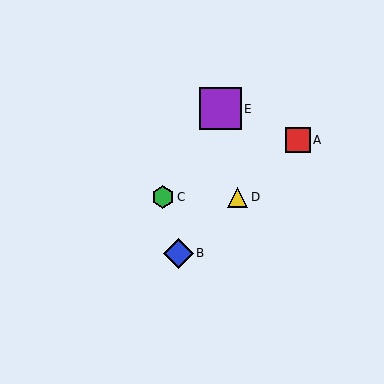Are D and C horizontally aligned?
Yes, both are at y≈197.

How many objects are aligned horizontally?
2 objects (C, D) are aligned horizontally.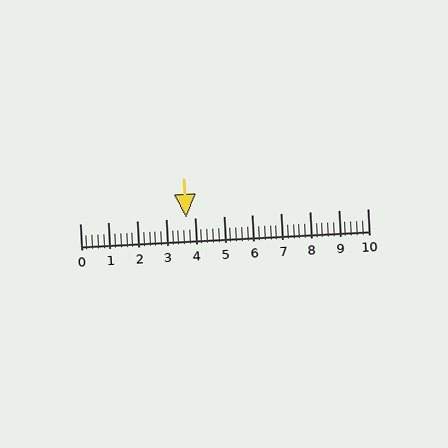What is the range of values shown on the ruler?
The ruler shows values from 0 to 10.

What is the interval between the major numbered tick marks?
The major tick marks are spaced 1 units apart.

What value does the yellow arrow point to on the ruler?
The yellow arrow points to approximately 3.7.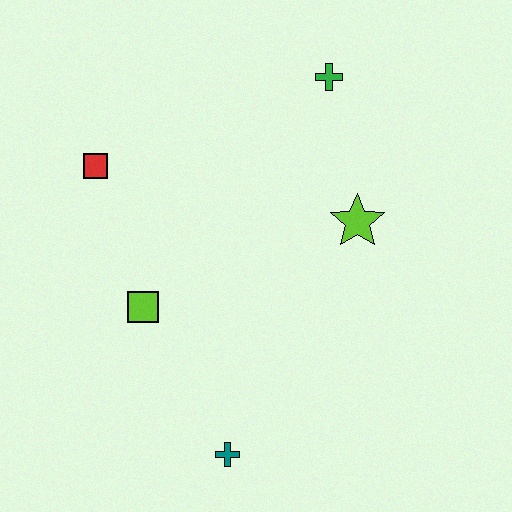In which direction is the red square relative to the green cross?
The red square is to the left of the green cross.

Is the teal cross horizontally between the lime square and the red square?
No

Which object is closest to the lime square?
The red square is closest to the lime square.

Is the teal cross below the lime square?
Yes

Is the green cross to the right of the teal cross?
Yes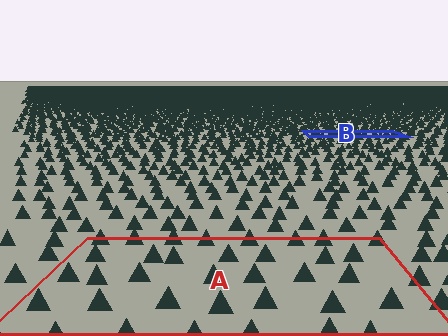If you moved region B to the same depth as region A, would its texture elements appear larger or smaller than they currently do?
They would appear larger. At a closer depth, the same texture elements are projected at a bigger on-screen size.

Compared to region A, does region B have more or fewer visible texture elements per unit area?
Region B has more texture elements per unit area — they are packed more densely because it is farther away.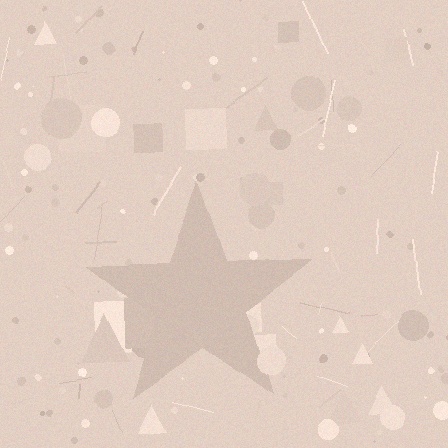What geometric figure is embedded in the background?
A star is embedded in the background.